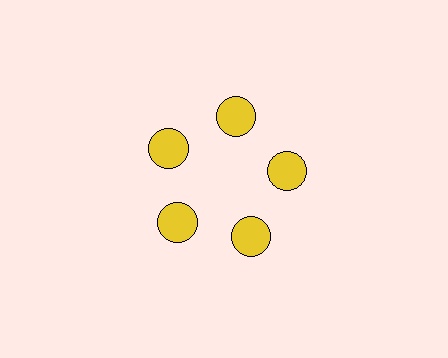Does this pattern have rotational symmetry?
Yes, this pattern has 5-fold rotational symmetry. It looks the same after rotating 72 degrees around the center.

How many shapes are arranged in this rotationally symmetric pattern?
There are 5 shapes, arranged in 5 groups of 1.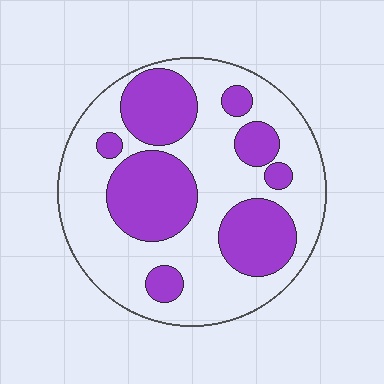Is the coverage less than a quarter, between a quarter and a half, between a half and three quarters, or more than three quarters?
Between a quarter and a half.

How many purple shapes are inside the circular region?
8.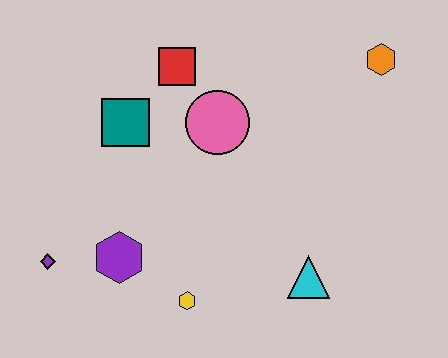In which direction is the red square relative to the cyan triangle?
The red square is above the cyan triangle.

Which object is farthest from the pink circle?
The purple diamond is farthest from the pink circle.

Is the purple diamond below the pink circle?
Yes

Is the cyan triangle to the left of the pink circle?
No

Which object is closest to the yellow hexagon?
The purple hexagon is closest to the yellow hexagon.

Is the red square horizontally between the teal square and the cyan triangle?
Yes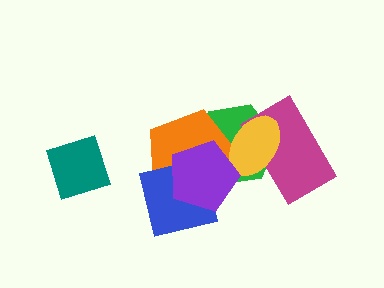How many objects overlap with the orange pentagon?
4 objects overlap with the orange pentagon.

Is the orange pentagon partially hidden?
Yes, it is partially covered by another shape.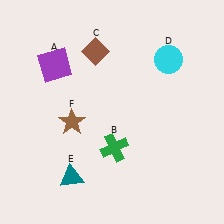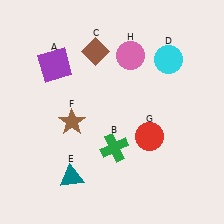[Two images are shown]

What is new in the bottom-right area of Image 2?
A red circle (G) was added in the bottom-right area of Image 2.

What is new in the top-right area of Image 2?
A pink circle (H) was added in the top-right area of Image 2.